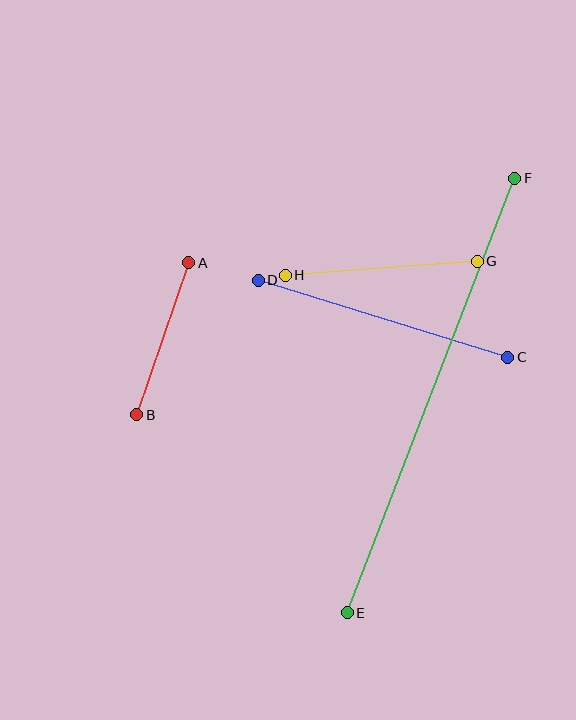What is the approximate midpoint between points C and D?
The midpoint is at approximately (383, 319) pixels.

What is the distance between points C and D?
The distance is approximately 261 pixels.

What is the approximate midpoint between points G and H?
The midpoint is at approximately (381, 268) pixels.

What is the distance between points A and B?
The distance is approximately 161 pixels.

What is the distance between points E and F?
The distance is approximately 466 pixels.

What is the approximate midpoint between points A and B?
The midpoint is at approximately (163, 339) pixels.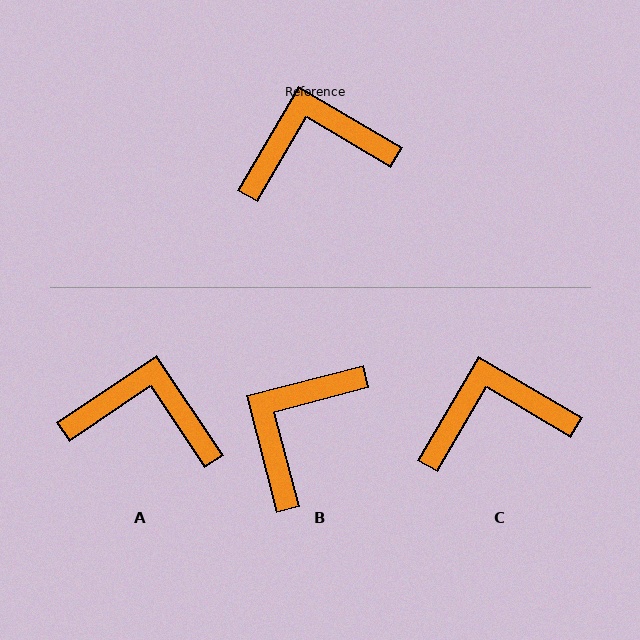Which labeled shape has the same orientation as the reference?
C.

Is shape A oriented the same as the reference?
No, it is off by about 25 degrees.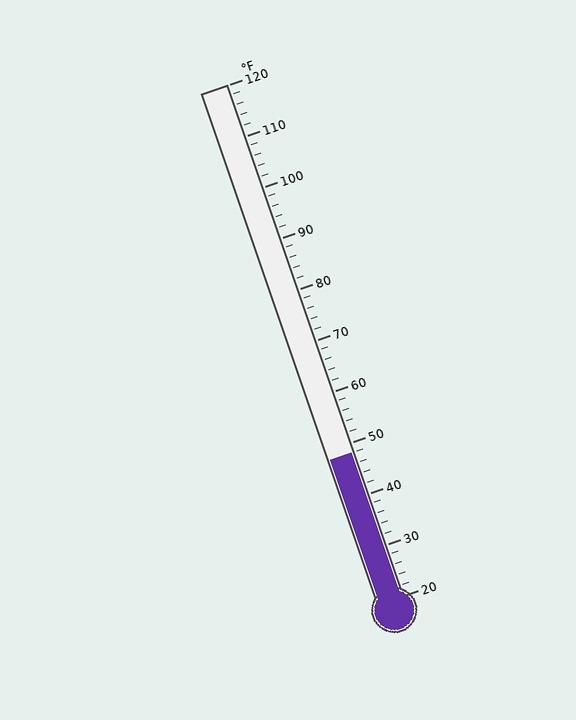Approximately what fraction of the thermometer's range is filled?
The thermometer is filled to approximately 30% of its range.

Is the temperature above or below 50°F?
The temperature is below 50°F.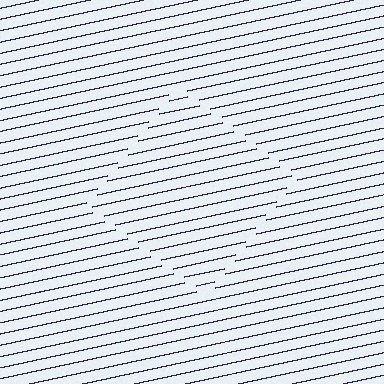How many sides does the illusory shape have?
4 sides — the line-ends trace a square.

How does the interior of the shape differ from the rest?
The interior of the shape contains the same grating, shifted by half a period — the contour is defined by the phase discontinuity where line-ends from the inner and outer gratings abut.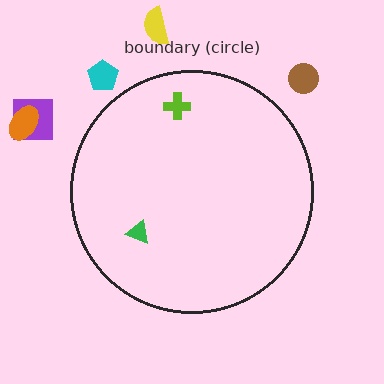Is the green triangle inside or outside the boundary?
Inside.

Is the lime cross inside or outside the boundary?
Inside.